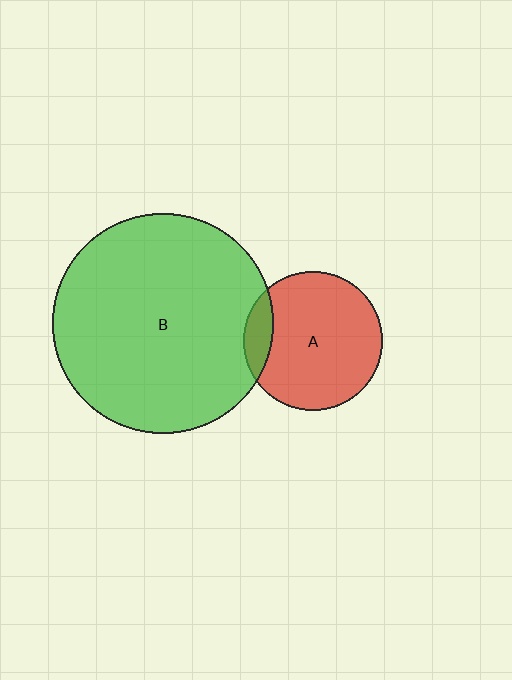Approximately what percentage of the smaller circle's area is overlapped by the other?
Approximately 10%.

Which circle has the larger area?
Circle B (green).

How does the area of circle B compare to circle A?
Approximately 2.5 times.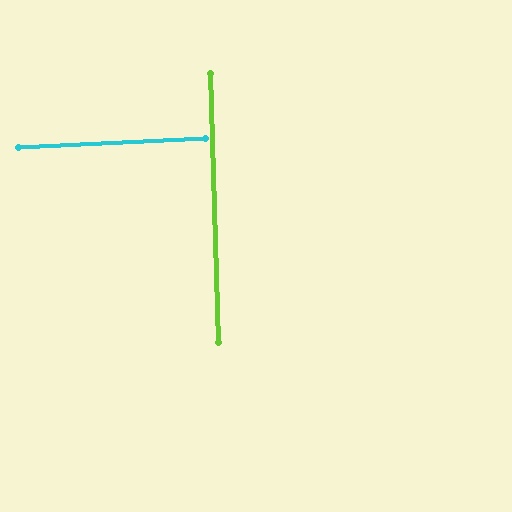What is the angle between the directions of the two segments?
Approximately 89 degrees.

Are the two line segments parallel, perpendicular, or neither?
Perpendicular — they meet at approximately 89°.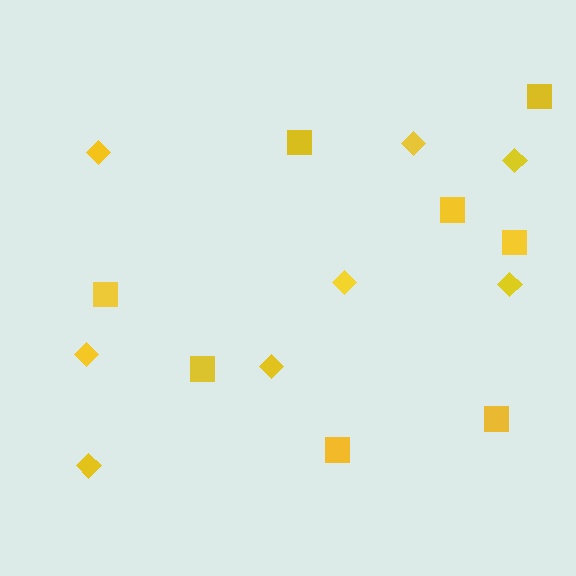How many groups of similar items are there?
There are 2 groups: one group of squares (8) and one group of diamonds (8).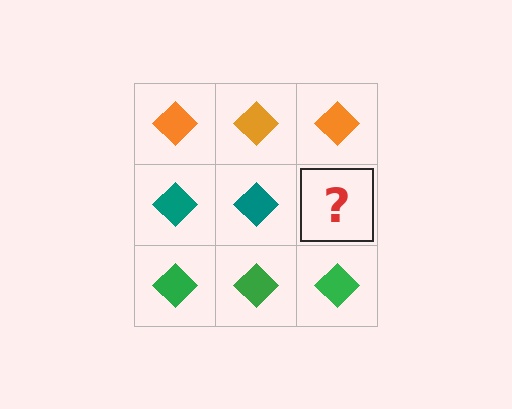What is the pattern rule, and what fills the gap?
The rule is that each row has a consistent color. The gap should be filled with a teal diamond.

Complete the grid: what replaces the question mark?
The question mark should be replaced with a teal diamond.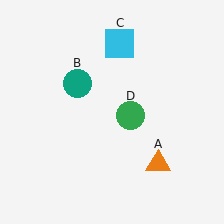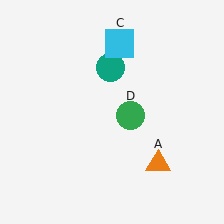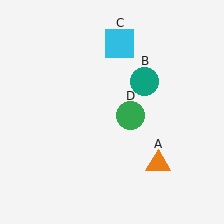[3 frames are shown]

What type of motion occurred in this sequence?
The teal circle (object B) rotated clockwise around the center of the scene.